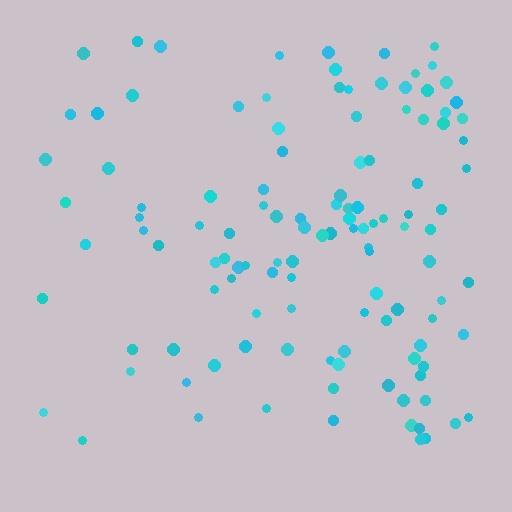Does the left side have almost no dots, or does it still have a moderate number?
Still a moderate number, just noticeably fewer than the right.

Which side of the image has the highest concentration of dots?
The right.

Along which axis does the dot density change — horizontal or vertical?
Horizontal.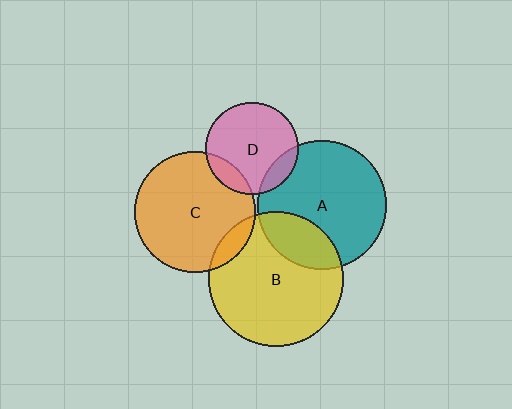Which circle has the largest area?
Circle B (yellow).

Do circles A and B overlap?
Yes.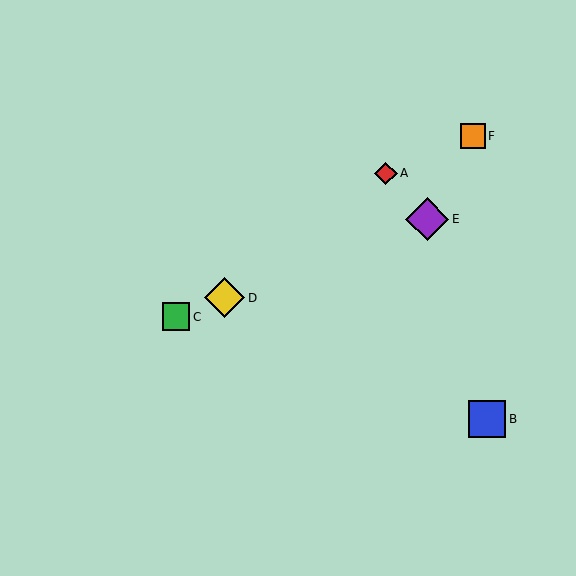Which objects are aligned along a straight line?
Objects C, D, E are aligned along a straight line.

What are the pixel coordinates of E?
Object E is at (427, 219).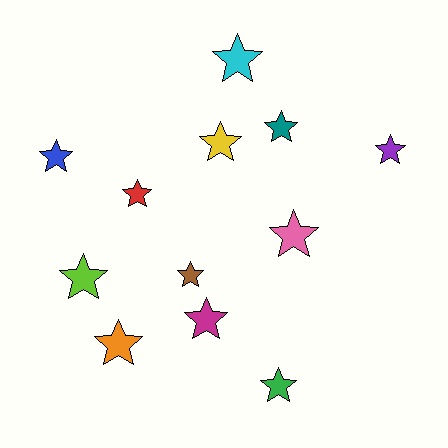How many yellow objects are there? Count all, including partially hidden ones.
There is 1 yellow object.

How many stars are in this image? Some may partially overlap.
There are 12 stars.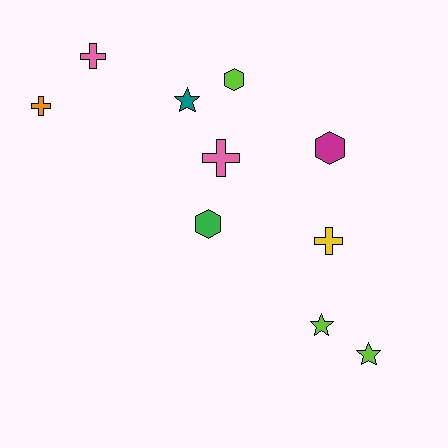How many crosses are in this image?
There are 4 crosses.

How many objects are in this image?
There are 10 objects.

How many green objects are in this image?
There is 1 green object.